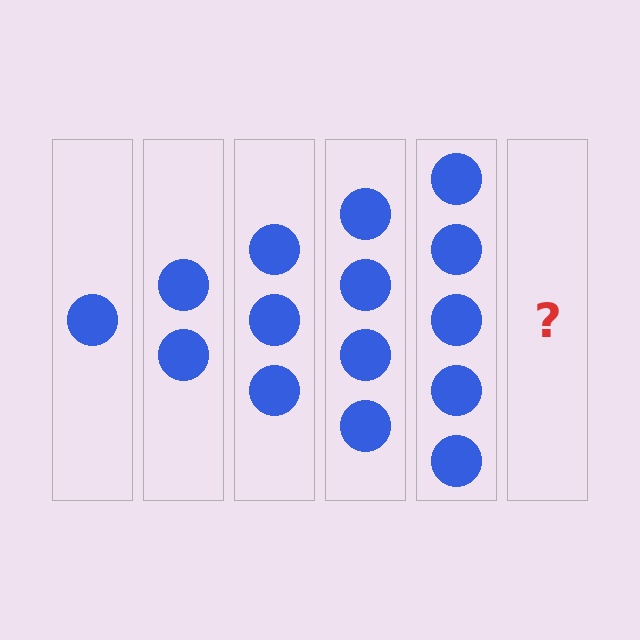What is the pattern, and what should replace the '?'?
The pattern is that each step adds one more circle. The '?' should be 6 circles.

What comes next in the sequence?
The next element should be 6 circles.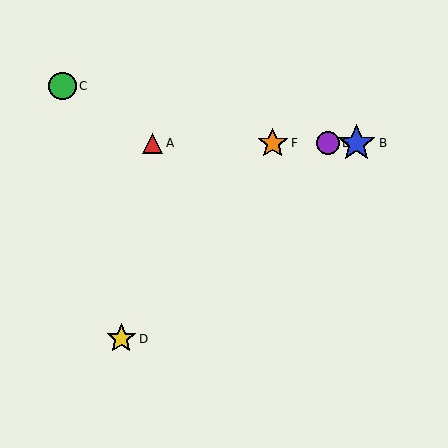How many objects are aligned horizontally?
4 objects (A, B, E, F) are aligned horizontally.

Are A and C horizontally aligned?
No, A is at y≈143 and C is at y≈86.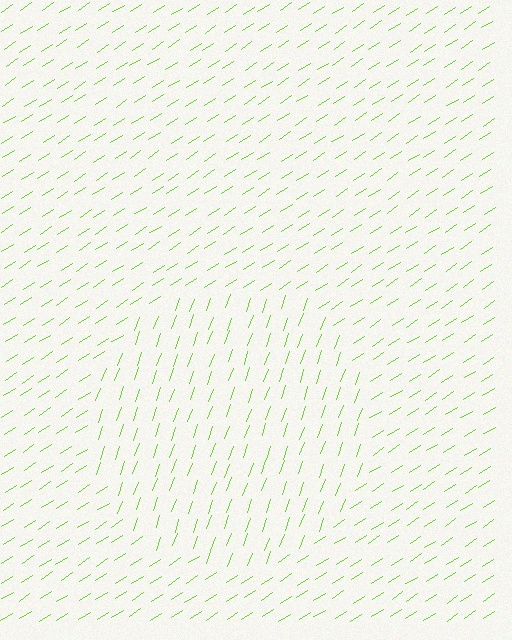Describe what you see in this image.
The image is filled with small lime line segments. A circle region in the image has lines oriented differently from the surrounding lines, creating a visible texture boundary.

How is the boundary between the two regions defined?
The boundary is defined purely by a change in line orientation (approximately 38 degrees difference). All lines are the same color and thickness.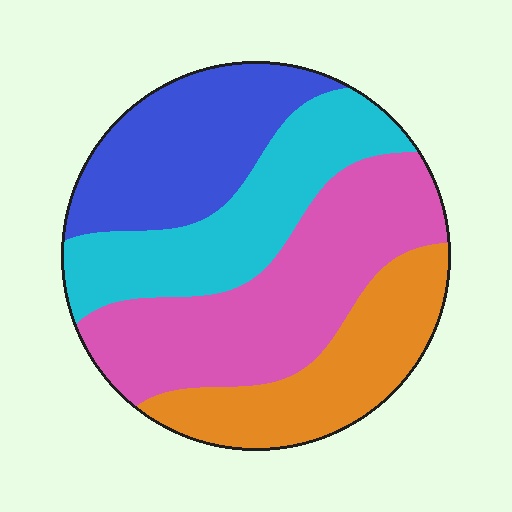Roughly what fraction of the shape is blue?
Blue takes up about one quarter (1/4) of the shape.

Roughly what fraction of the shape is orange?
Orange takes up less than a quarter of the shape.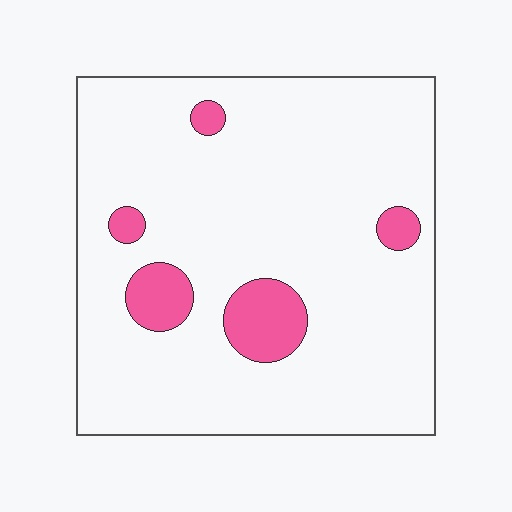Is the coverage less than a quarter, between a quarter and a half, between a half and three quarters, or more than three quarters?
Less than a quarter.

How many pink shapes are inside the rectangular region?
5.